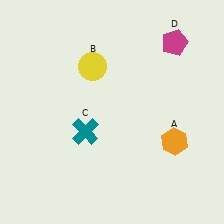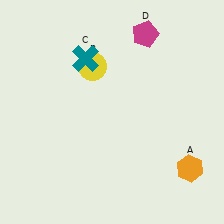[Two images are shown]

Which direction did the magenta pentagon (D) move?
The magenta pentagon (D) moved left.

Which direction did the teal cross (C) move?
The teal cross (C) moved up.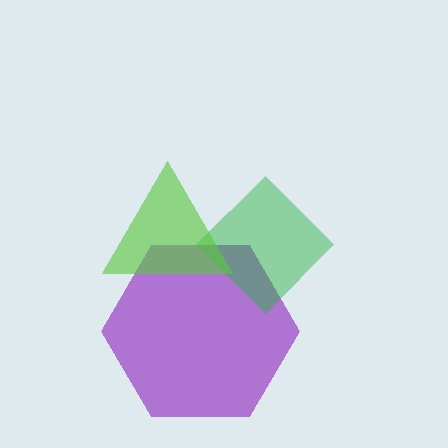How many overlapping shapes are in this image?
There are 3 overlapping shapes in the image.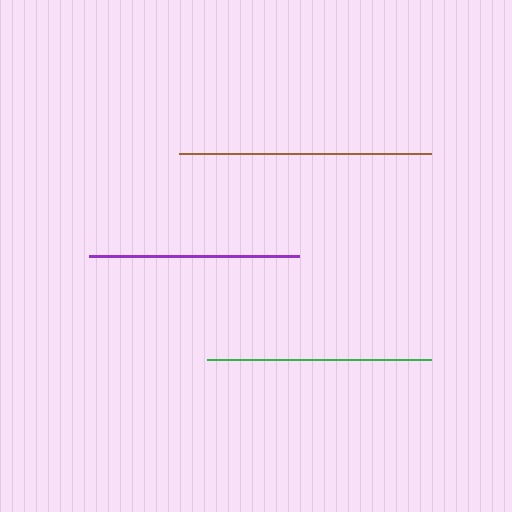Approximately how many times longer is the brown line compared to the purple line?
The brown line is approximately 1.2 times the length of the purple line.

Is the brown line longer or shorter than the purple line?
The brown line is longer than the purple line.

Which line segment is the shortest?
The purple line is the shortest at approximately 210 pixels.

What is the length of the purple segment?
The purple segment is approximately 210 pixels long.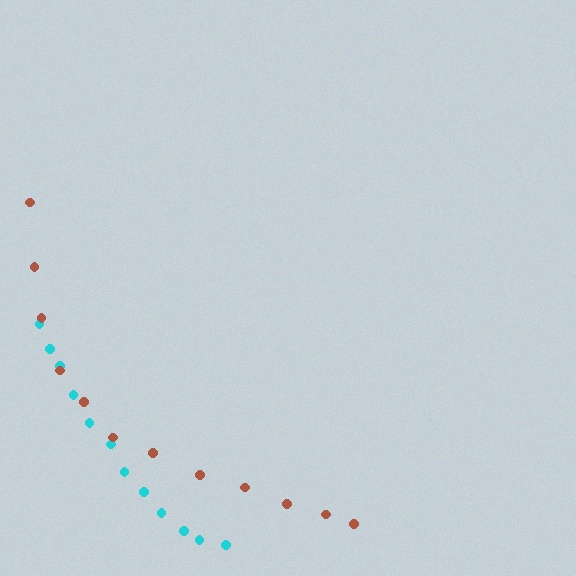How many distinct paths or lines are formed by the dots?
There are 2 distinct paths.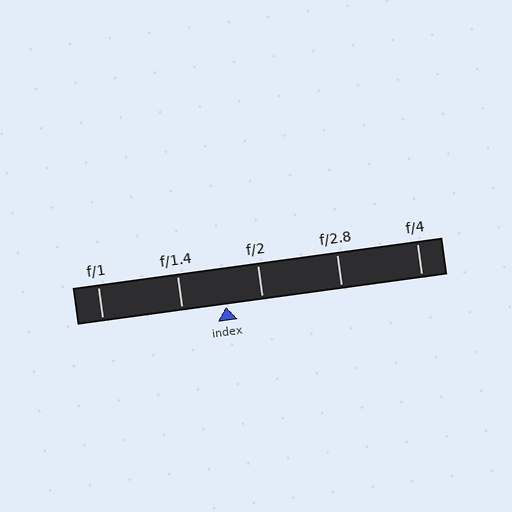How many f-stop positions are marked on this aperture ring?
There are 5 f-stop positions marked.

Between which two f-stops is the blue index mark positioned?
The index mark is between f/1.4 and f/2.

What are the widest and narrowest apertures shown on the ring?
The widest aperture shown is f/1 and the narrowest is f/4.